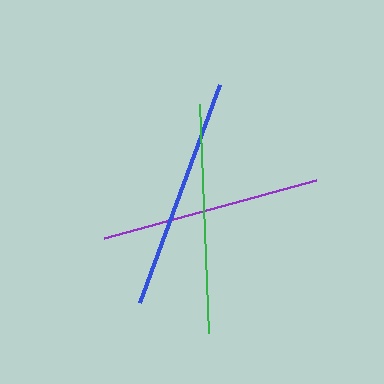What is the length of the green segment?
The green segment is approximately 229 pixels long.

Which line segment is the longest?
The blue line is the longest at approximately 232 pixels.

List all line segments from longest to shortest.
From longest to shortest: blue, green, purple.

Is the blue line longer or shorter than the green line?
The blue line is longer than the green line.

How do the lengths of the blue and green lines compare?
The blue and green lines are approximately the same length.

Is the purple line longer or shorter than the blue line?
The blue line is longer than the purple line.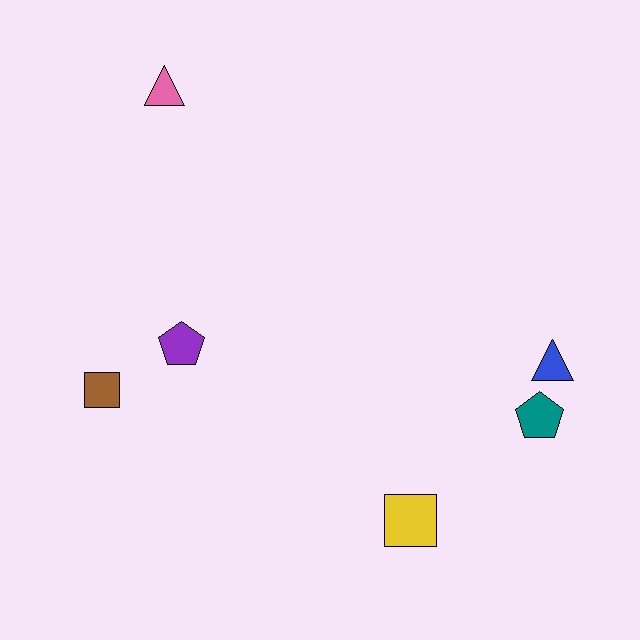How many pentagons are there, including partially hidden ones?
There are 2 pentagons.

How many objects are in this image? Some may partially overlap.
There are 6 objects.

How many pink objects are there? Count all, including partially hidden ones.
There is 1 pink object.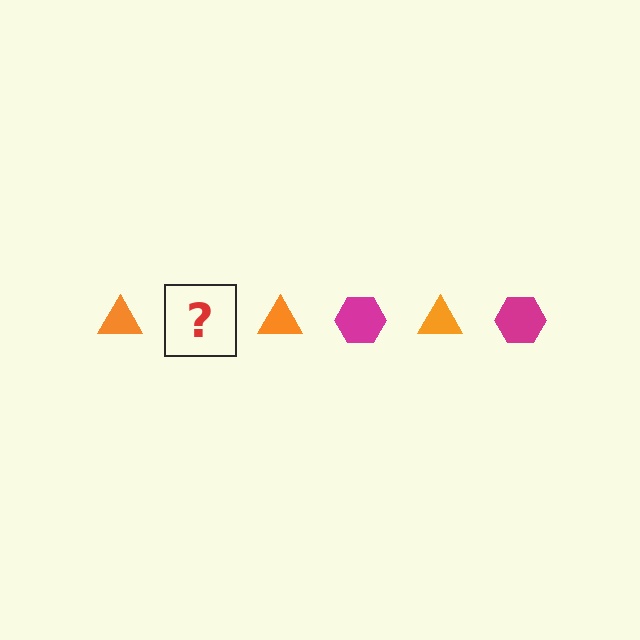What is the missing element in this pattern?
The missing element is a magenta hexagon.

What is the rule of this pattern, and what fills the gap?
The rule is that the pattern alternates between orange triangle and magenta hexagon. The gap should be filled with a magenta hexagon.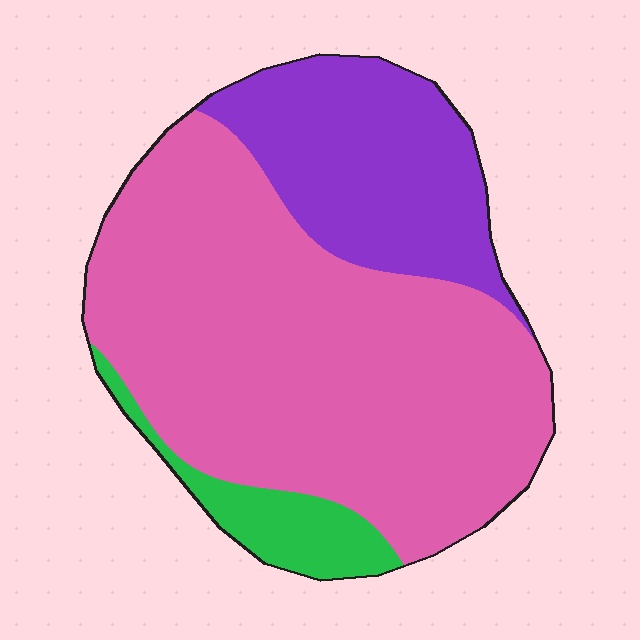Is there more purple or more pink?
Pink.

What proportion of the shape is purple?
Purple takes up between a sixth and a third of the shape.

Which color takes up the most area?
Pink, at roughly 65%.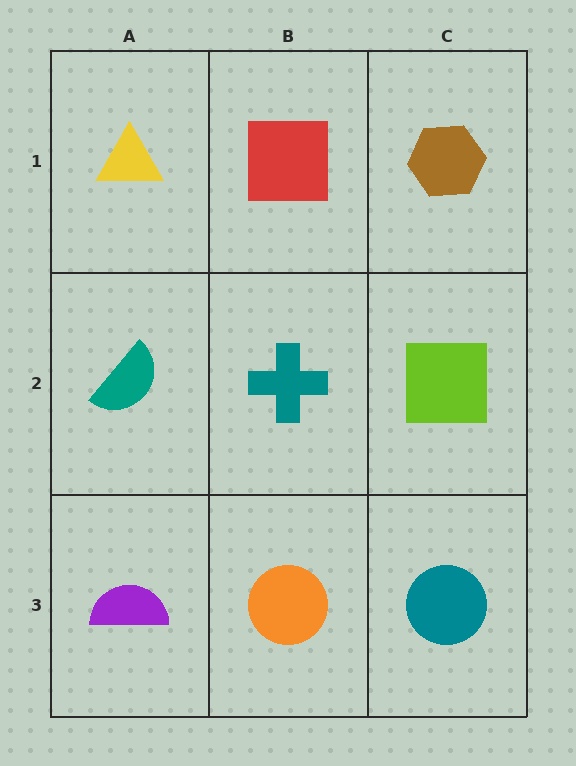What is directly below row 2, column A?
A purple semicircle.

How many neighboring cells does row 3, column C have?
2.